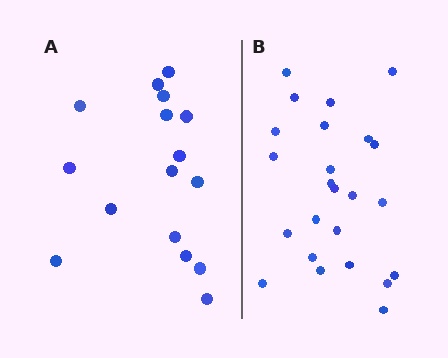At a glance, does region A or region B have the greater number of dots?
Region B (the right region) has more dots.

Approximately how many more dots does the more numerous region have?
Region B has roughly 8 or so more dots than region A.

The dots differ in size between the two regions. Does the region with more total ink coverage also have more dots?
No. Region A has more total ink coverage because its dots are larger, but region B actually contains more individual dots. Total area can be misleading — the number of items is what matters here.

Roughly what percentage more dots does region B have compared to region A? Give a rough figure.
About 50% more.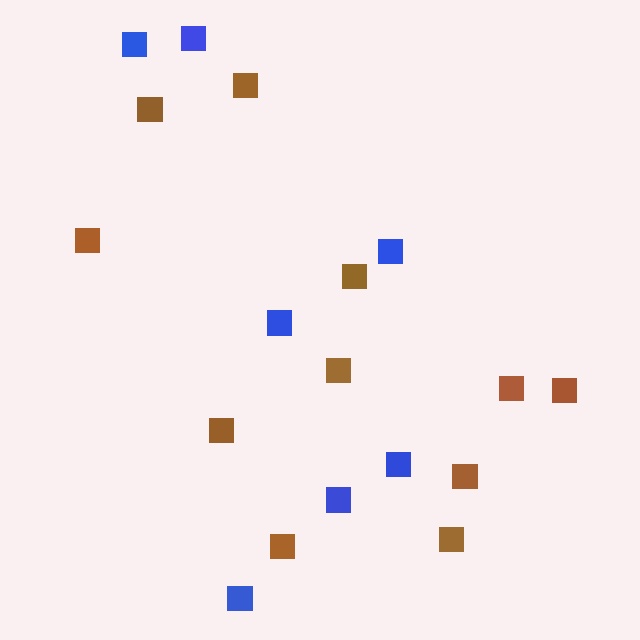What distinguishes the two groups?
There are 2 groups: one group of brown squares (11) and one group of blue squares (7).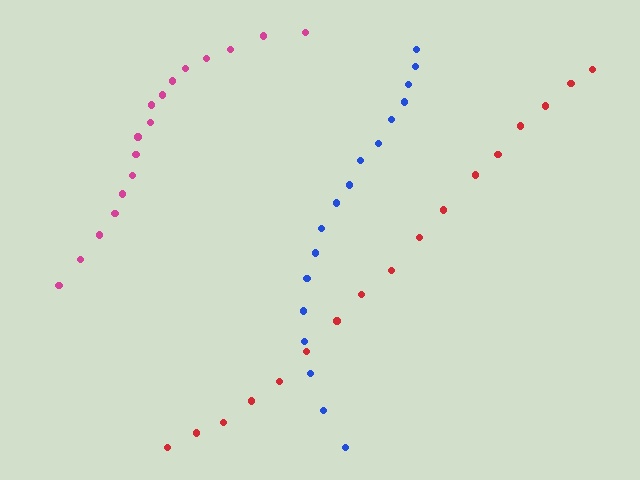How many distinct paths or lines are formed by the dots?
There are 3 distinct paths.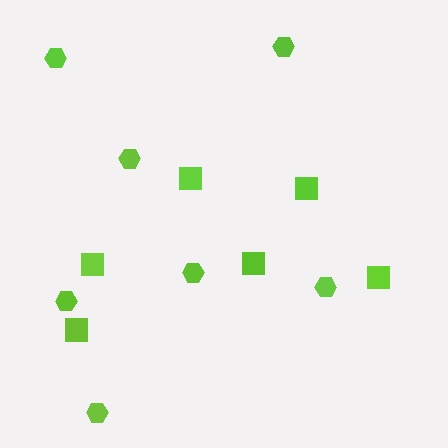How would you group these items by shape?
There are 2 groups: one group of squares (6) and one group of hexagons (7).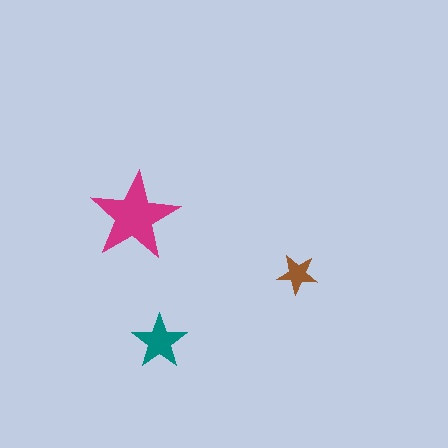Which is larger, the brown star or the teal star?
The teal one.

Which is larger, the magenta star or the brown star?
The magenta one.